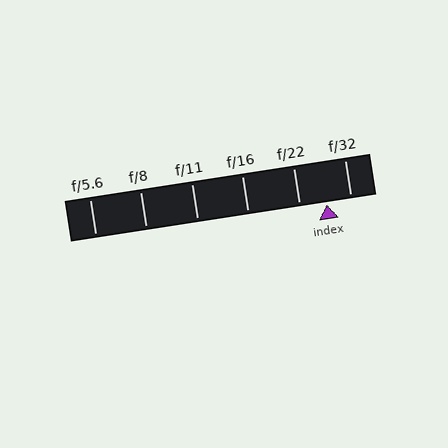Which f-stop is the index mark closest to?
The index mark is closest to f/32.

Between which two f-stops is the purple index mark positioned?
The index mark is between f/22 and f/32.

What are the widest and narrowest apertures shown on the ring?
The widest aperture shown is f/5.6 and the narrowest is f/32.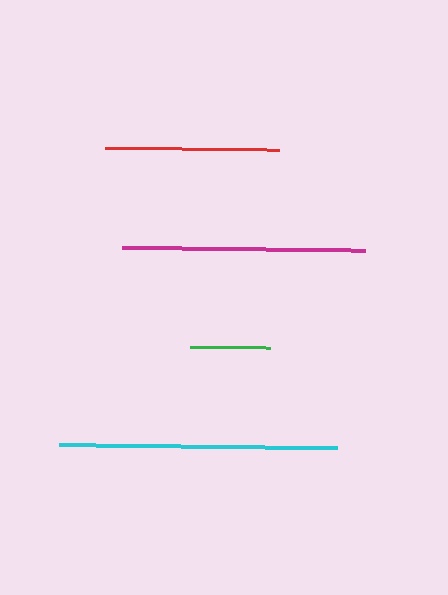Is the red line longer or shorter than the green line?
The red line is longer than the green line.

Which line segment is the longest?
The cyan line is the longest at approximately 278 pixels.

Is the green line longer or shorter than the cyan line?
The cyan line is longer than the green line.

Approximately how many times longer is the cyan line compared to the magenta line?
The cyan line is approximately 1.1 times the length of the magenta line.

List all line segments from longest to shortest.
From longest to shortest: cyan, magenta, red, green.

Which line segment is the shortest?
The green line is the shortest at approximately 80 pixels.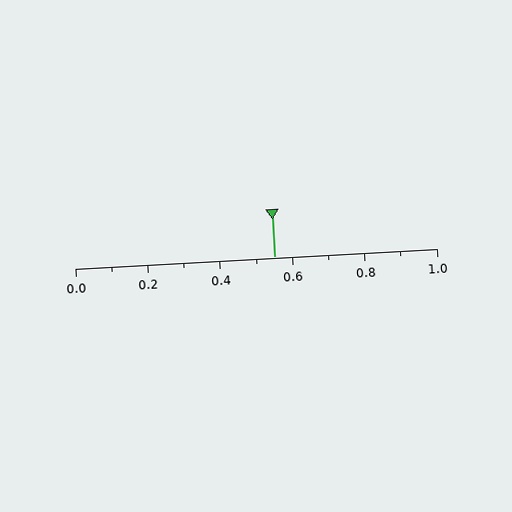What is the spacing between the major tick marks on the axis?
The major ticks are spaced 0.2 apart.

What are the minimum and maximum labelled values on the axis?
The axis runs from 0.0 to 1.0.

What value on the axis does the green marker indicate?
The marker indicates approximately 0.55.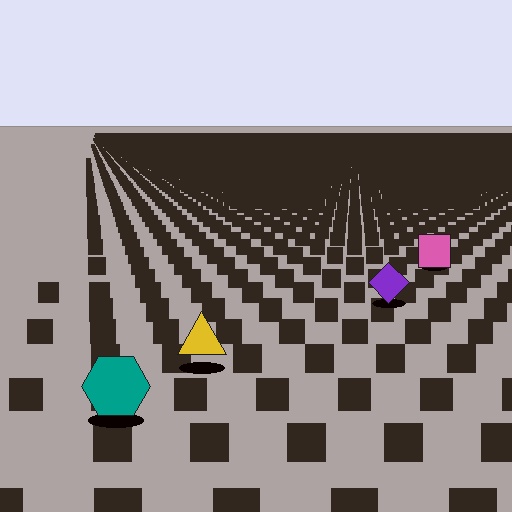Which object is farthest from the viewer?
The pink square is farthest from the viewer. It appears smaller and the ground texture around it is denser.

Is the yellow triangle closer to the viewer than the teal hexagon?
No. The teal hexagon is closer — you can tell from the texture gradient: the ground texture is coarser near it.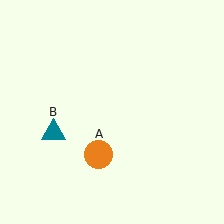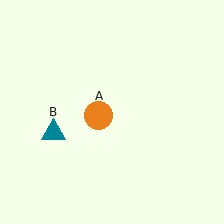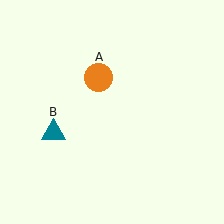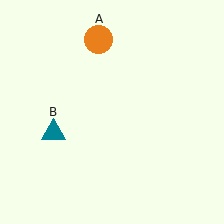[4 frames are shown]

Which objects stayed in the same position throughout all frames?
Teal triangle (object B) remained stationary.